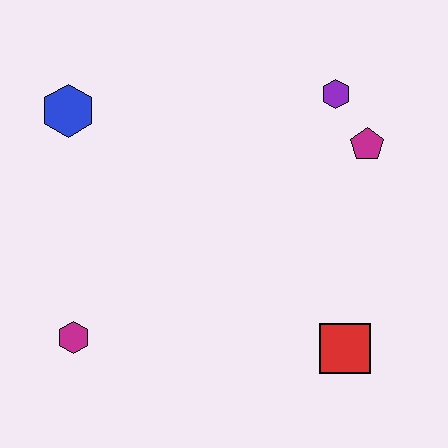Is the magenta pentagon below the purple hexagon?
Yes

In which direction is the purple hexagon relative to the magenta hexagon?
The purple hexagon is to the right of the magenta hexagon.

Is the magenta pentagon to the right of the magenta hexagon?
Yes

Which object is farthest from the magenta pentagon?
The magenta hexagon is farthest from the magenta pentagon.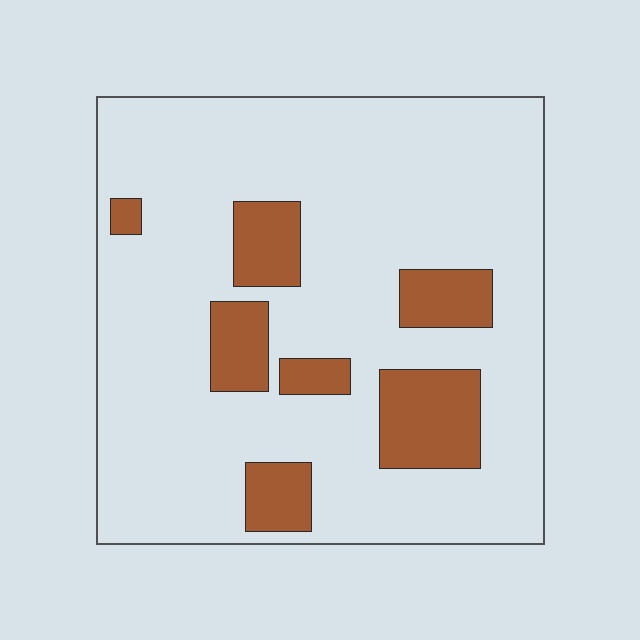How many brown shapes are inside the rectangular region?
7.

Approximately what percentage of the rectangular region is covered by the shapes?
Approximately 20%.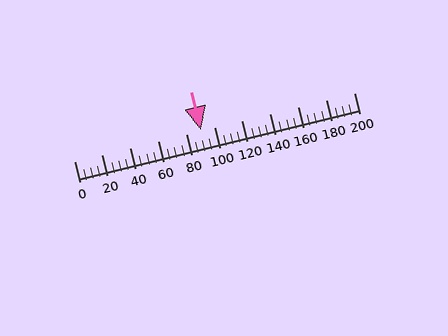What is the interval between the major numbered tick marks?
The major tick marks are spaced 20 units apart.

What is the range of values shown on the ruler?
The ruler shows values from 0 to 200.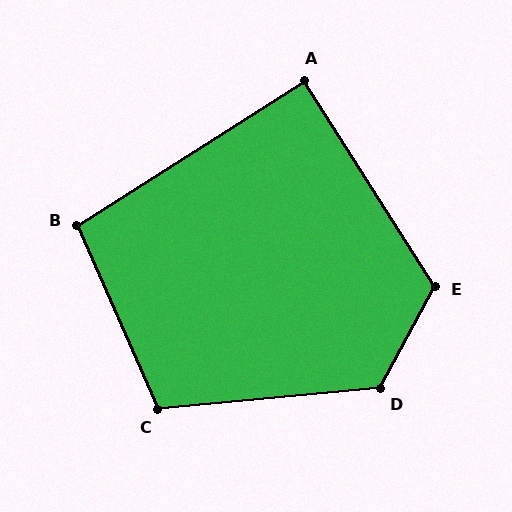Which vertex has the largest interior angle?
D, at approximately 123 degrees.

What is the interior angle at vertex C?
Approximately 109 degrees (obtuse).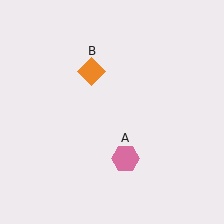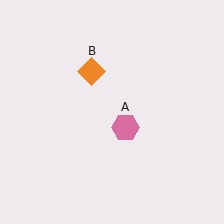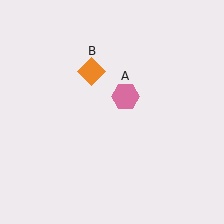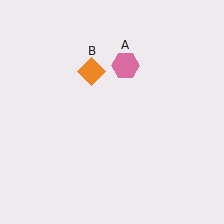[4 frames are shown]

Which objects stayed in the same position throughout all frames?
Orange diamond (object B) remained stationary.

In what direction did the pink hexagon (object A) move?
The pink hexagon (object A) moved up.